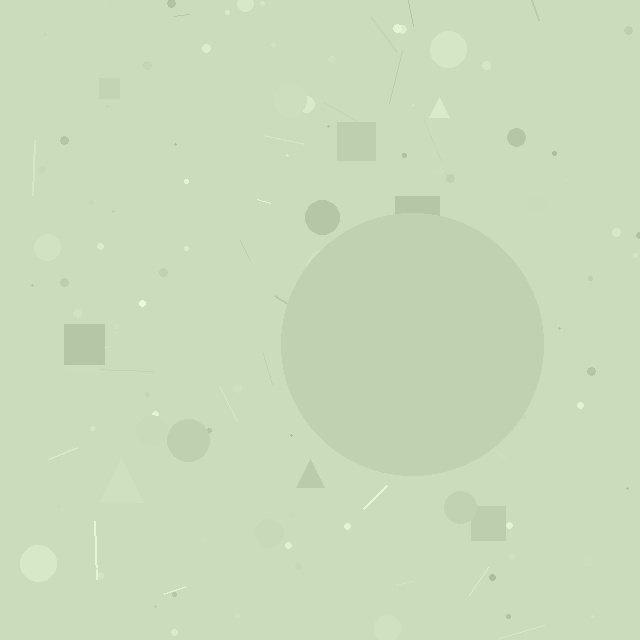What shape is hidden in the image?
A circle is hidden in the image.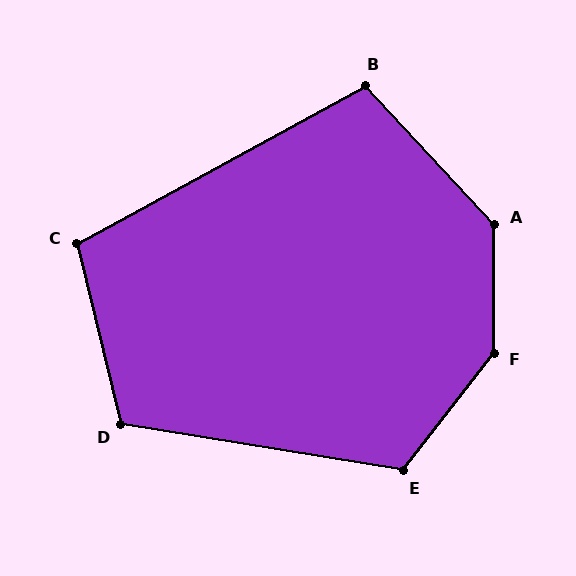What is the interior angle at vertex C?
Approximately 105 degrees (obtuse).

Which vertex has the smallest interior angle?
B, at approximately 105 degrees.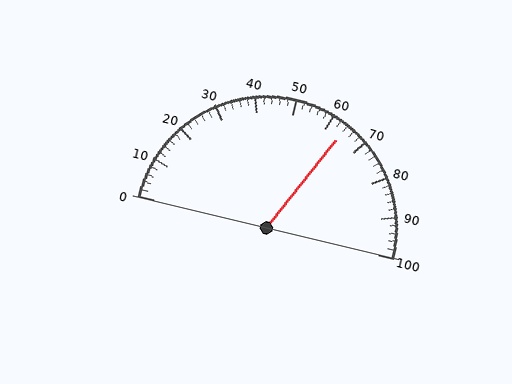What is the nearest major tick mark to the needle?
The nearest major tick mark is 60.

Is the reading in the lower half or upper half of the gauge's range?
The reading is in the upper half of the range (0 to 100).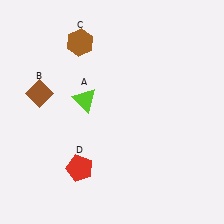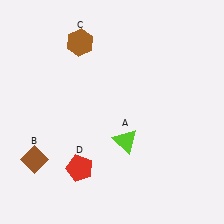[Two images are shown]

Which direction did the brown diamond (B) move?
The brown diamond (B) moved down.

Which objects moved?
The objects that moved are: the lime triangle (A), the brown diamond (B).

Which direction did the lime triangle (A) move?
The lime triangle (A) moved down.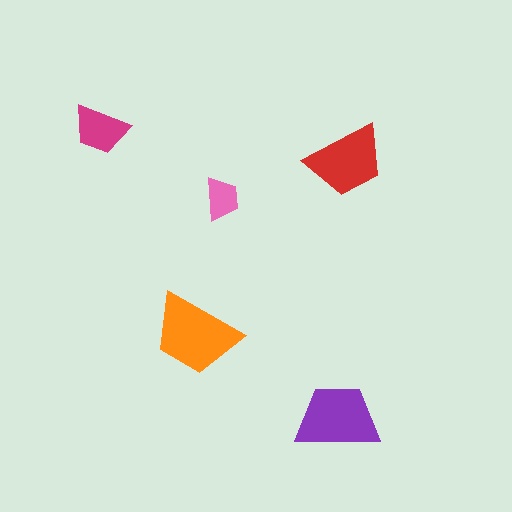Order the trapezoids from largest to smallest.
the orange one, the purple one, the red one, the magenta one, the pink one.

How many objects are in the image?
There are 5 objects in the image.